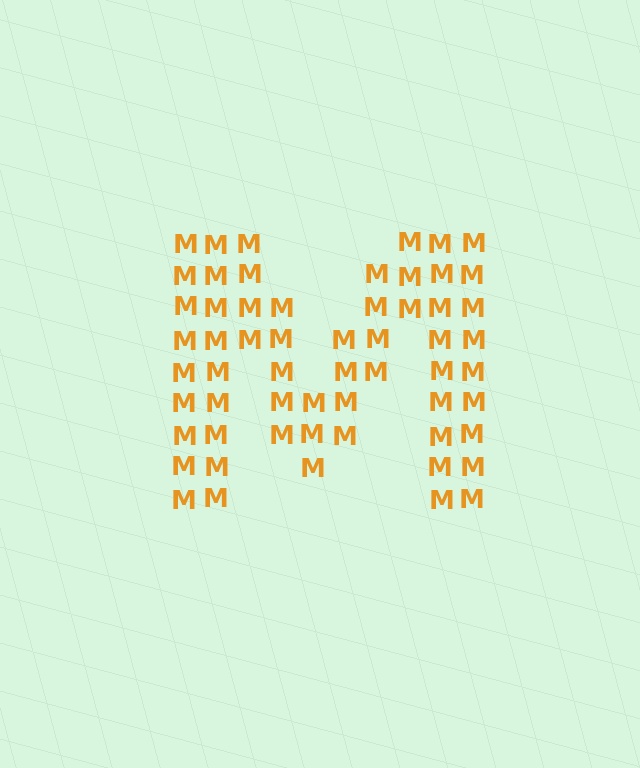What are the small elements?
The small elements are letter M's.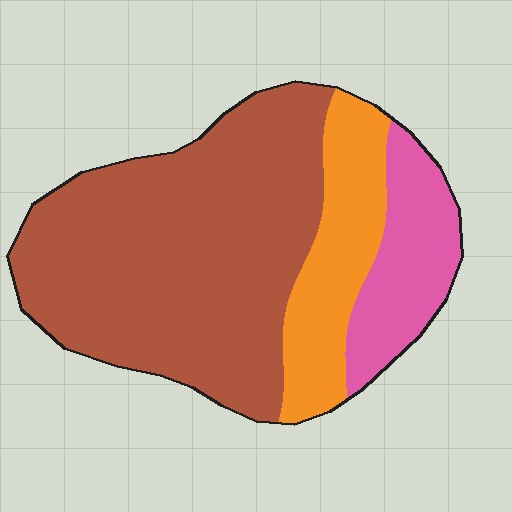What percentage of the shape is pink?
Pink takes up about one sixth (1/6) of the shape.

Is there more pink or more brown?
Brown.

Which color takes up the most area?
Brown, at roughly 65%.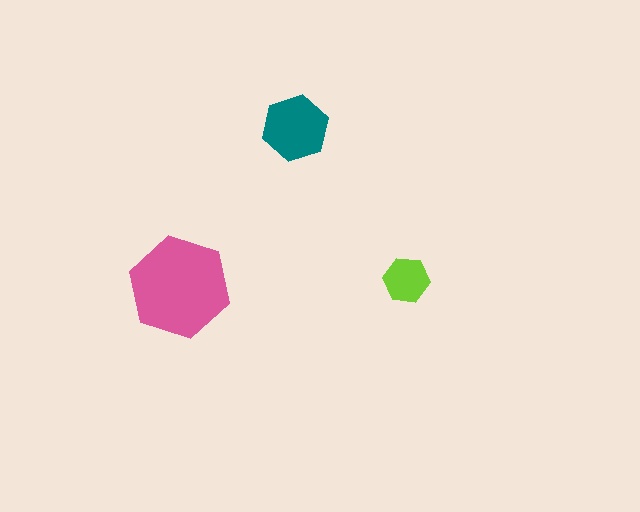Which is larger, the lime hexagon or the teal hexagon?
The teal one.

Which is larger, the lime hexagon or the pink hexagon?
The pink one.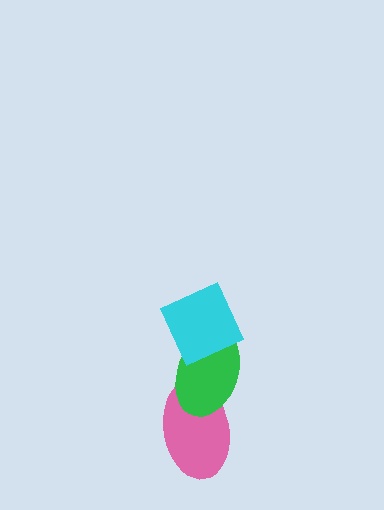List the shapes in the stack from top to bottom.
From top to bottom: the cyan diamond, the green ellipse, the pink ellipse.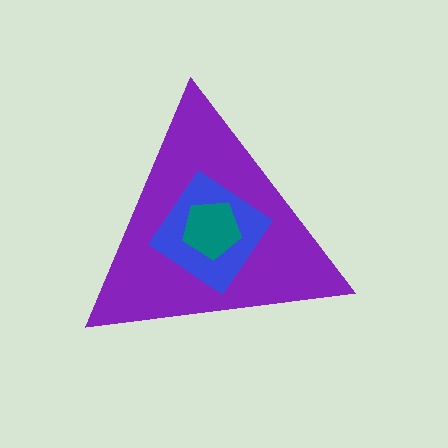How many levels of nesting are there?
3.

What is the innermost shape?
The teal pentagon.